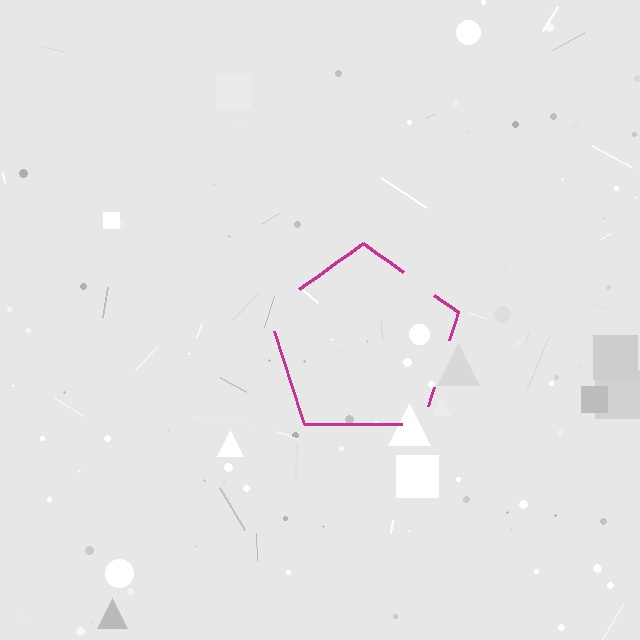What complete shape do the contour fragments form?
The contour fragments form a pentagon.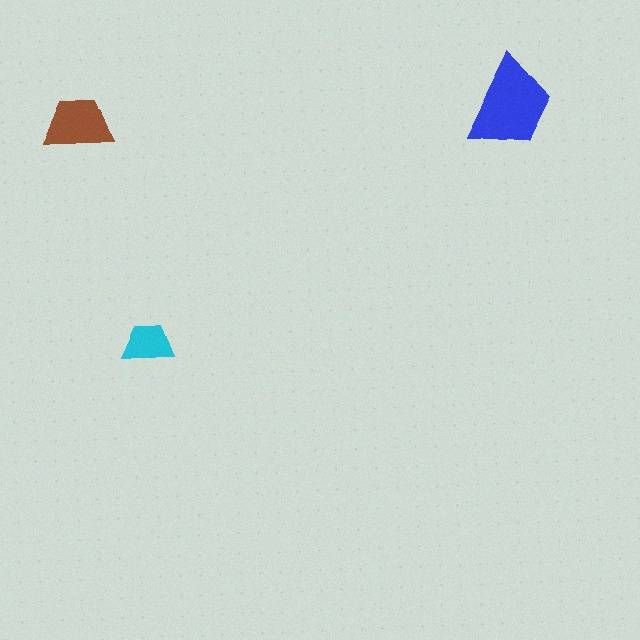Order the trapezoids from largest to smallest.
the blue one, the brown one, the cyan one.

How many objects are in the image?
There are 3 objects in the image.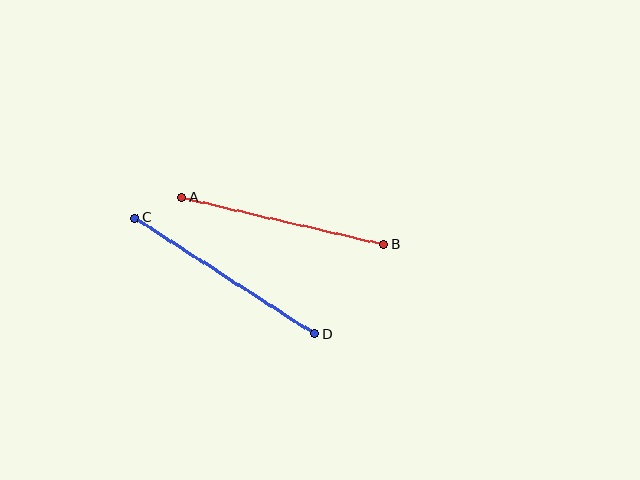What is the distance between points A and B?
The distance is approximately 208 pixels.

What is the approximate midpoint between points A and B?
The midpoint is at approximately (283, 221) pixels.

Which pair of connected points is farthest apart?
Points C and D are farthest apart.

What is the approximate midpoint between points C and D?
The midpoint is at approximately (225, 276) pixels.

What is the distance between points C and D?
The distance is approximately 214 pixels.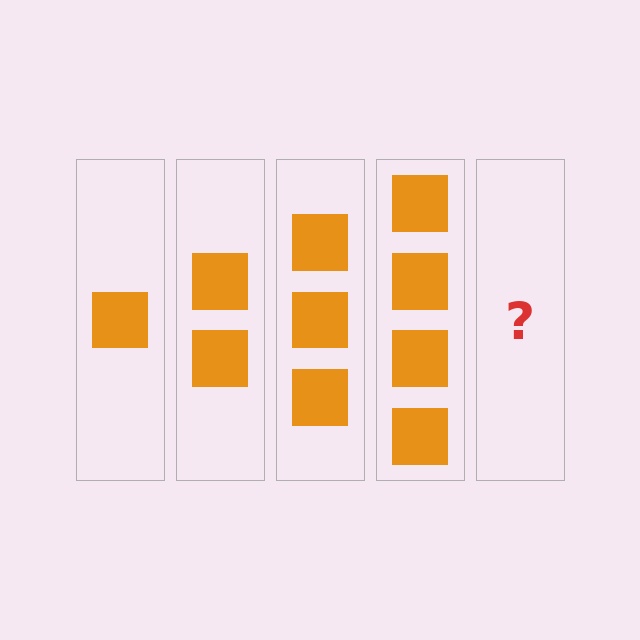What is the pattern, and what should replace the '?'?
The pattern is that each step adds one more square. The '?' should be 5 squares.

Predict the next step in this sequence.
The next step is 5 squares.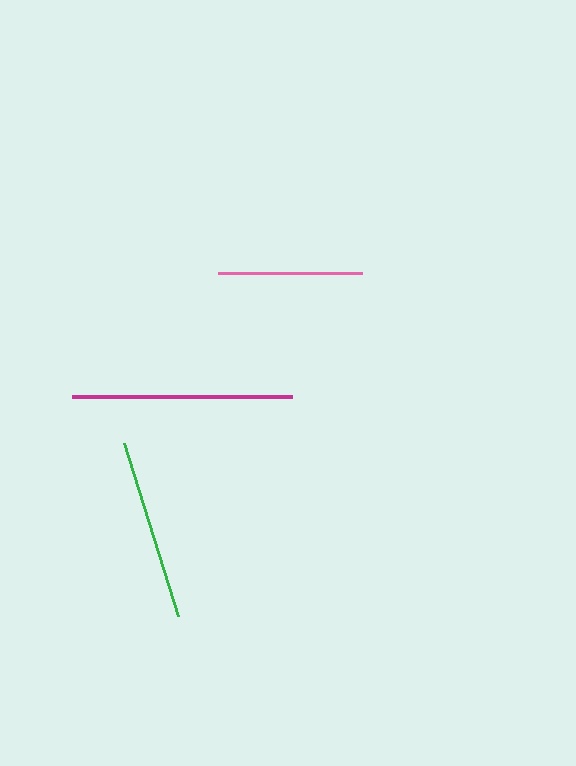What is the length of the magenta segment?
The magenta segment is approximately 220 pixels long.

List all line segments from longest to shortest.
From longest to shortest: magenta, green, pink.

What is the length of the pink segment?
The pink segment is approximately 144 pixels long.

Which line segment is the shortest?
The pink line is the shortest at approximately 144 pixels.